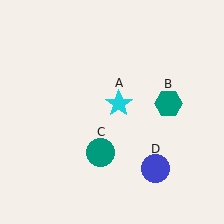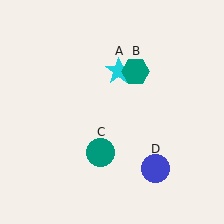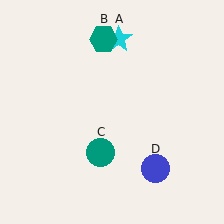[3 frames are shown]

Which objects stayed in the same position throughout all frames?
Teal circle (object C) and blue circle (object D) remained stationary.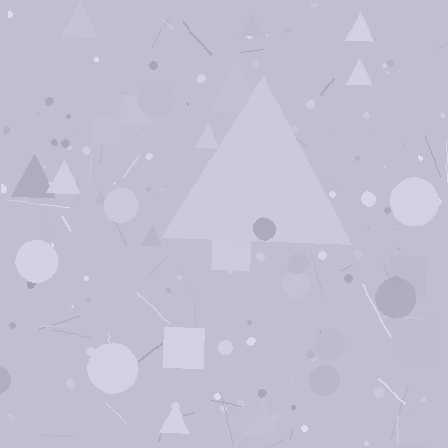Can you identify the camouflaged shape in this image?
The camouflaged shape is a triangle.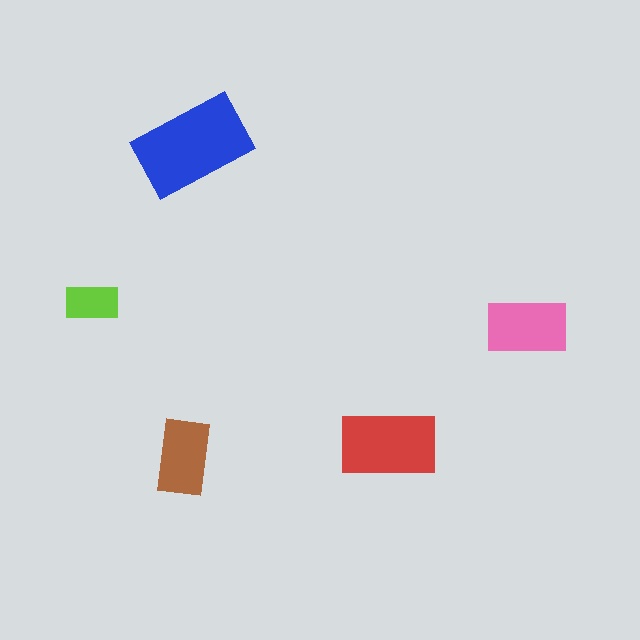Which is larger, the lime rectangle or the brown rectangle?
The brown one.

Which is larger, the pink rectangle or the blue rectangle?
The blue one.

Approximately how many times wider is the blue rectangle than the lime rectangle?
About 2 times wider.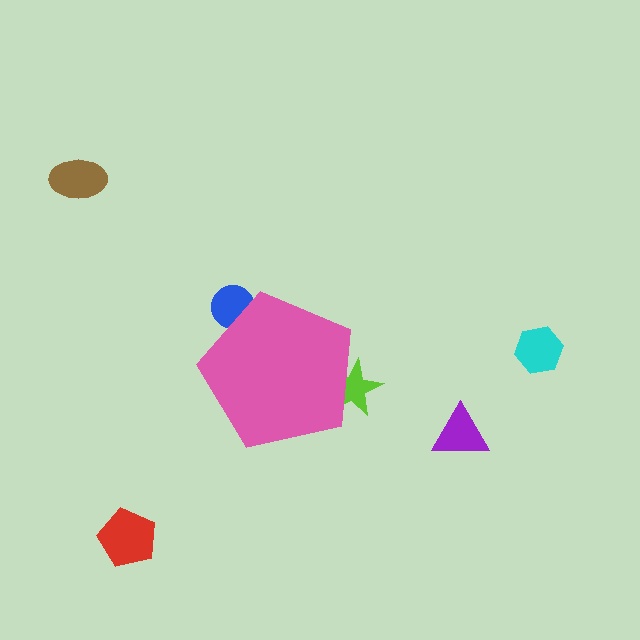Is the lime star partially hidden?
Yes, the lime star is partially hidden behind the pink pentagon.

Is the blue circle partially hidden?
Yes, the blue circle is partially hidden behind the pink pentagon.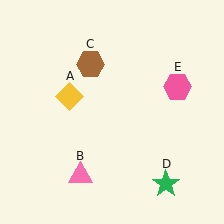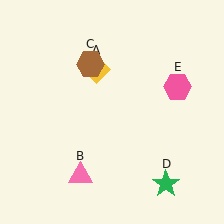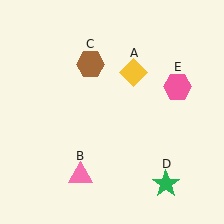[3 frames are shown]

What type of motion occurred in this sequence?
The yellow diamond (object A) rotated clockwise around the center of the scene.